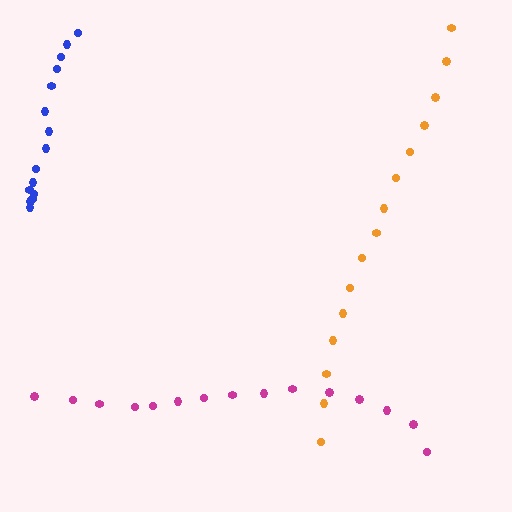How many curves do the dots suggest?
There are 3 distinct paths.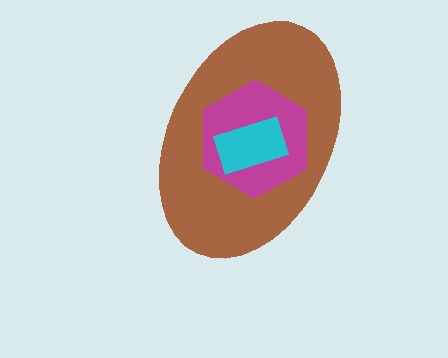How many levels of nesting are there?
3.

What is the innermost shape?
The cyan rectangle.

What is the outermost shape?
The brown ellipse.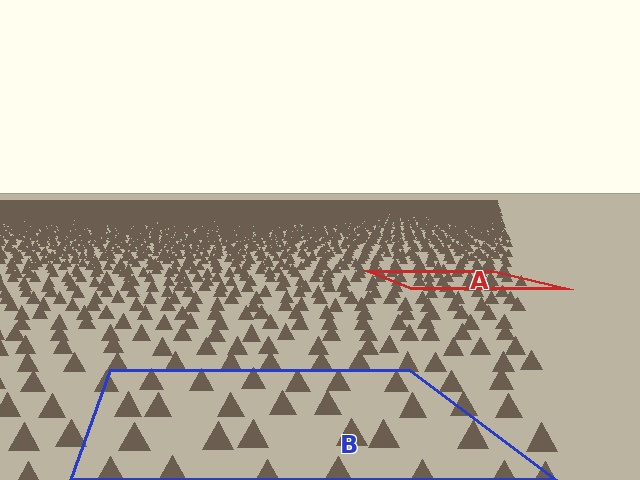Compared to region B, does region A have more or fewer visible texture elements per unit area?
Region A has more texture elements per unit area — they are packed more densely because it is farther away.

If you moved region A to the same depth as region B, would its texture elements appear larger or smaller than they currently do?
They would appear larger. At a closer depth, the same texture elements are projected at a bigger on-screen size.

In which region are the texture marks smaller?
The texture marks are smaller in region A, because it is farther away.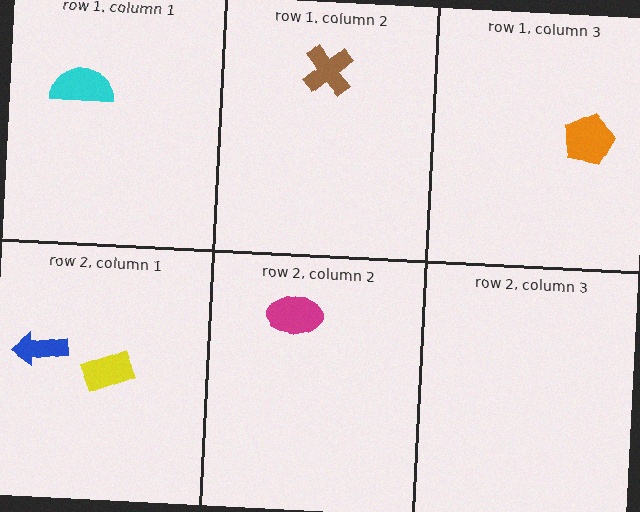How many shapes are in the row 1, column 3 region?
1.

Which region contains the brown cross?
The row 1, column 2 region.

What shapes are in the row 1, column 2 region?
The brown cross.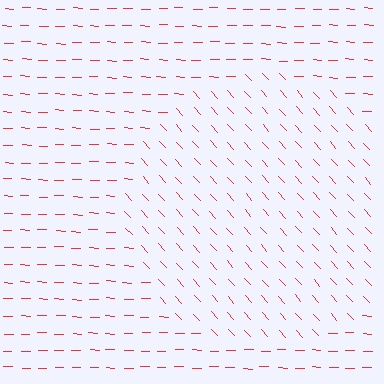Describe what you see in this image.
The image is filled with small red line segments. A circle region in the image has lines oriented differently from the surrounding lines, creating a visible texture boundary.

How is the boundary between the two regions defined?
The boundary is defined purely by a change in line orientation (approximately 45 degrees difference). All lines are the same color and thickness.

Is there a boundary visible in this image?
Yes, there is a texture boundary formed by a change in line orientation.